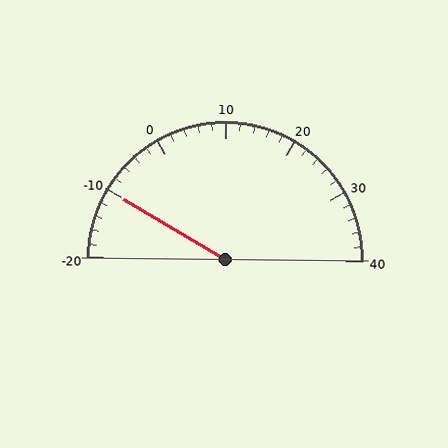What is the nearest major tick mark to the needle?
The nearest major tick mark is -10.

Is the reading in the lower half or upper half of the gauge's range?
The reading is in the lower half of the range (-20 to 40).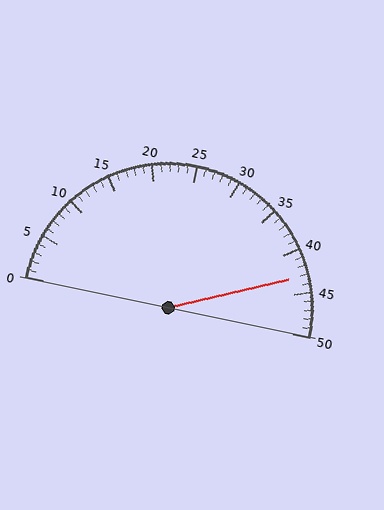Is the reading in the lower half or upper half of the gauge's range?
The reading is in the upper half of the range (0 to 50).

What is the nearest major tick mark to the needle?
The nearest major tick mark is 45.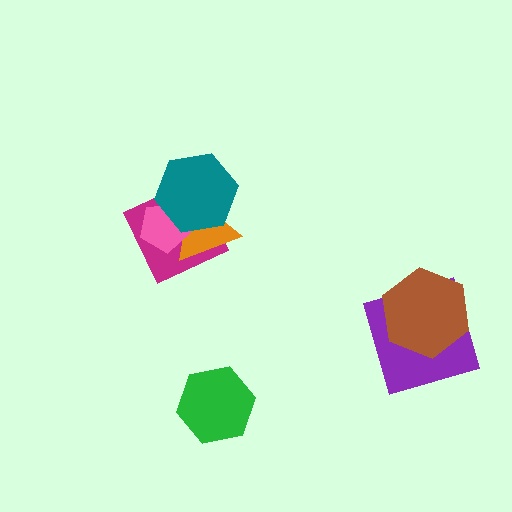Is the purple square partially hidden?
Yes, it is partially covered by another shape.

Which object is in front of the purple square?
The brown hexagon is in front of the purple square.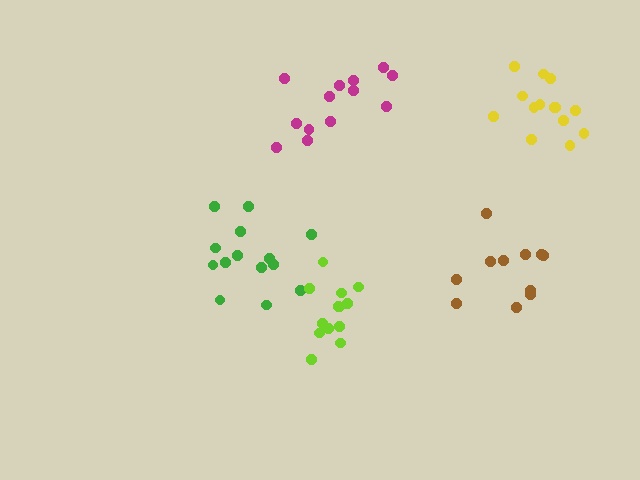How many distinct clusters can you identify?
There are 5 distinct clusters.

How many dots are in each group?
Group 1: 14 dots, Group 2: 14 dots, Group 3: 11 dots, Group 4: 13 dots, Group 5: 13 dots (65 total).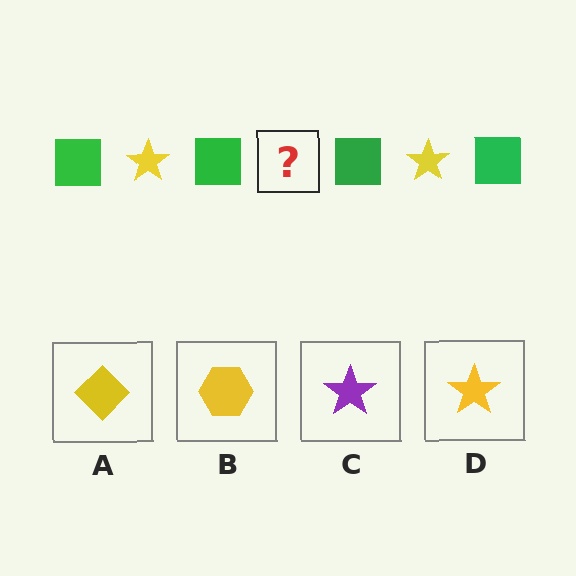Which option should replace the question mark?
Option D.